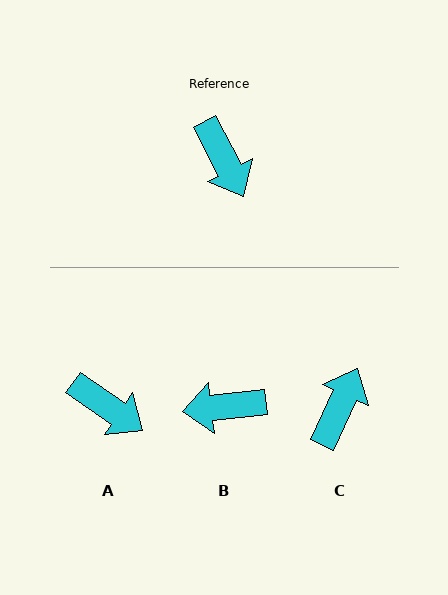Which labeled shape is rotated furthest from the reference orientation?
C, about 127 degrees away.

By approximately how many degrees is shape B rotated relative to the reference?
Approximately 111 degrees clockwise.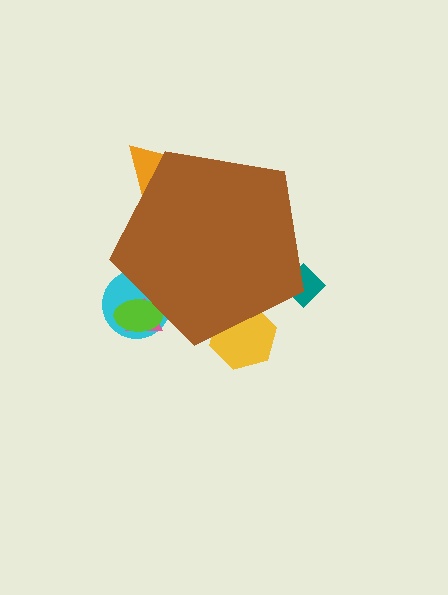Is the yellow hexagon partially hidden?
Yes, the yellow hexagon is partially hidden behind the brown pentagon.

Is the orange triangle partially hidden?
Yes, the orange triangle is partially hidden behind the brown pentagon.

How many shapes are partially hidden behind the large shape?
6 shapes are partially hidden.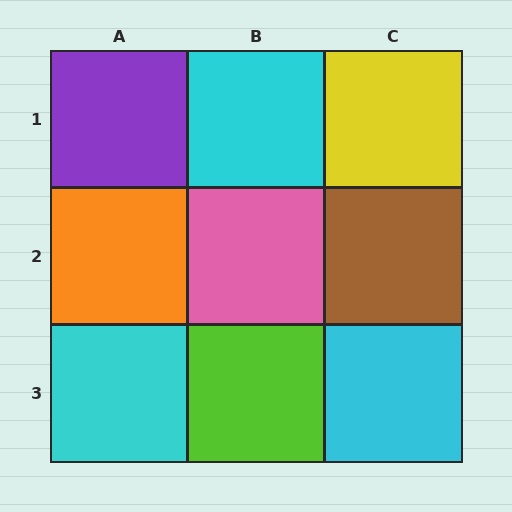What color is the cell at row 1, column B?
Cyan.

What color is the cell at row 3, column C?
Cyan.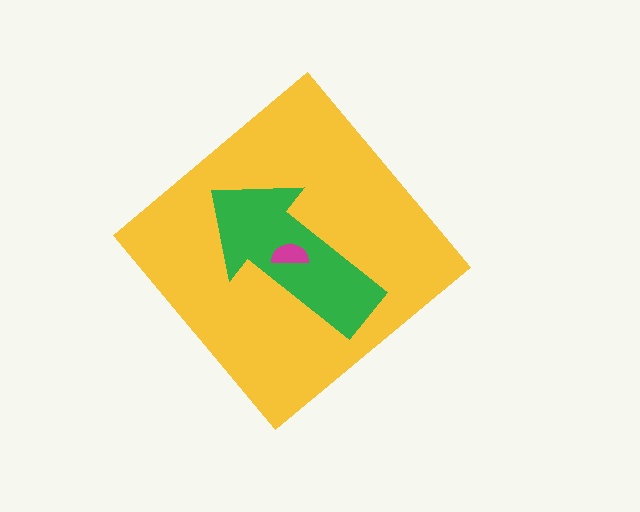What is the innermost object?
The magenta semicircle.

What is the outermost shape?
The yellow diamond.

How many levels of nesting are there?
3.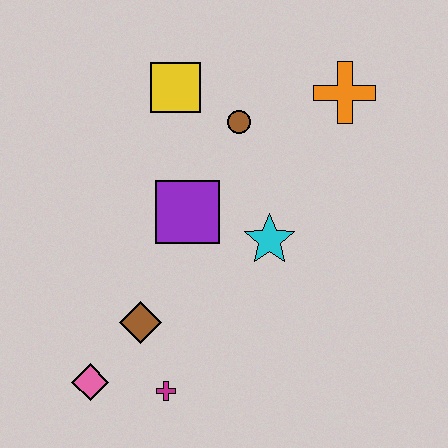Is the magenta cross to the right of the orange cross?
No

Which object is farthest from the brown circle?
The pink diamond is farthest from the brown circle.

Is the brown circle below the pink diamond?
No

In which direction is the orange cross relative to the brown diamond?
The orange cross is above the brown diamond.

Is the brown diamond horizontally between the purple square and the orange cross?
No